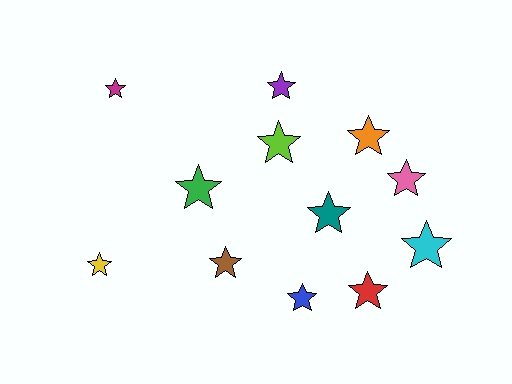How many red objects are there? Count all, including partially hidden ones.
There is 1 red object.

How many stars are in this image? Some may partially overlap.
There are 12 stars.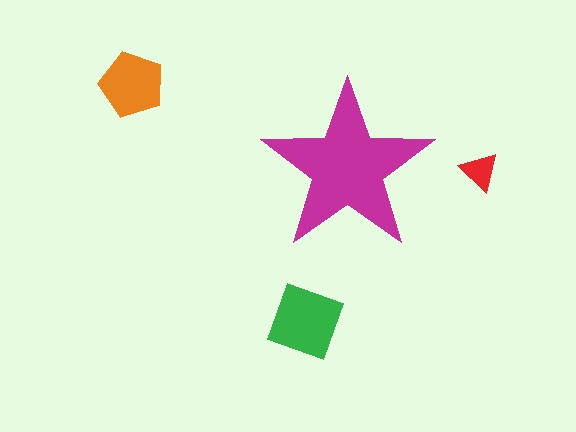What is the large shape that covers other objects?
A magenta star.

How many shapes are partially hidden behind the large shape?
0 shapes are partially hidden.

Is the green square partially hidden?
No, the green square is fully visible.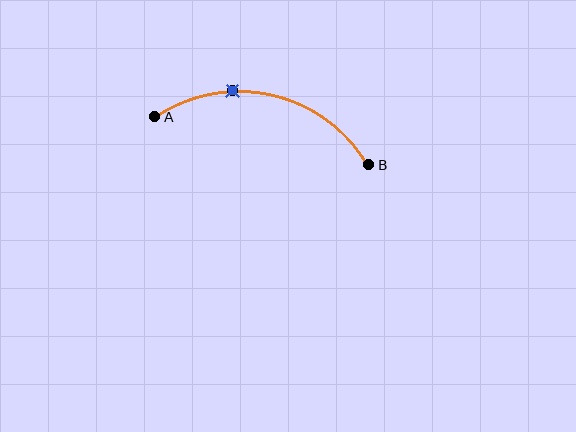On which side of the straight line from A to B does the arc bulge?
The arc bulges above the straight line connecting A and B.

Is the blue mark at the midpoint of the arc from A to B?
No. The blue mark lies on the arc but is closer to endpoint A. The arc midpoint would be at the point on the curve equidistant along the arc from both A and B.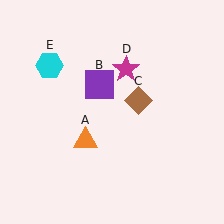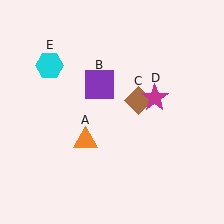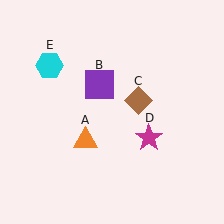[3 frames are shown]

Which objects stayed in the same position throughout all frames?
Orange triangle (object A) and purple square (object B) and brown diamond (object C) and cyan hexagon (object E) remained stationary.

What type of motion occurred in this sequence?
The magenta star (object D) rotated clockwise around the center of the scene.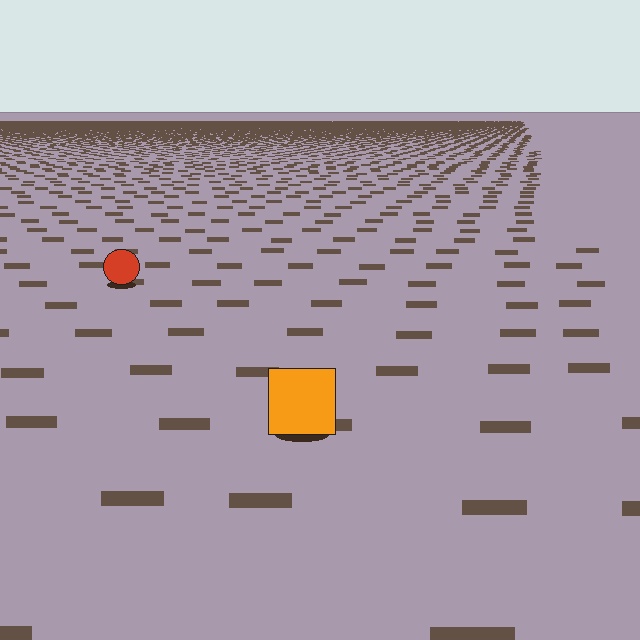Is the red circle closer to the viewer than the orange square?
No. The orange square is closer — you can tell from the texture gradient: the ground texture is coarser near it.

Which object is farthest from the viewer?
The red circle is farthest from the viewer. It appears smaller and the ground texture around it is denser.